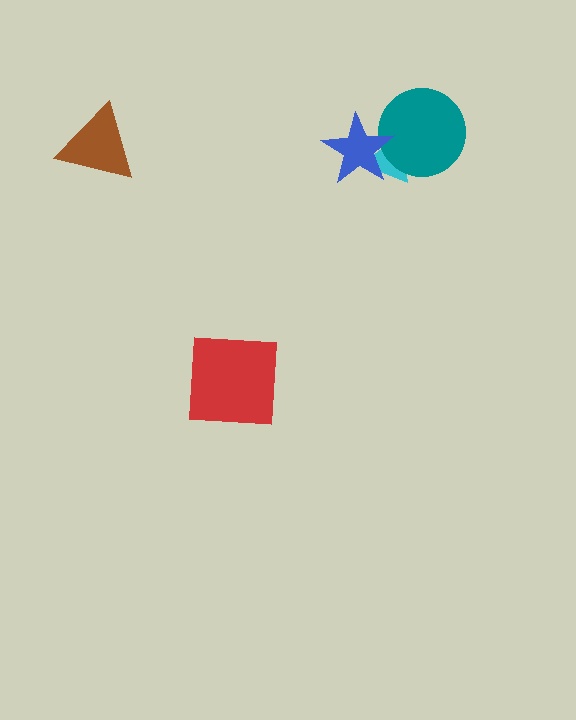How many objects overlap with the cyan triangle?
2 objects overlap with the cyan triangle.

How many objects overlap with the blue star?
2 objects overlap with the blue star.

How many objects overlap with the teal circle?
2 objects overlap with the teal circle.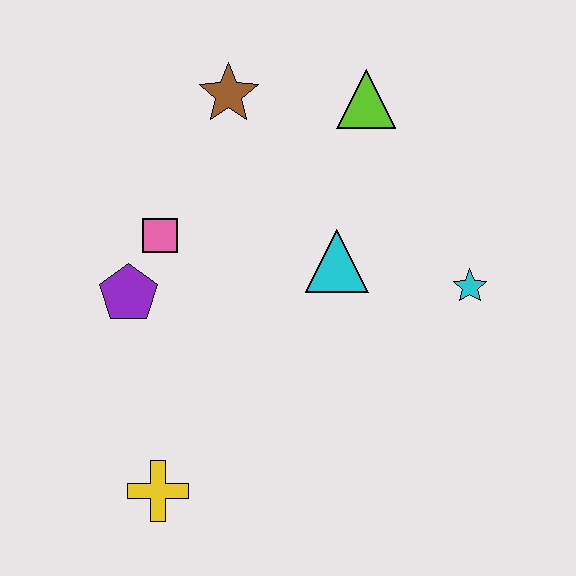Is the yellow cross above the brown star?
No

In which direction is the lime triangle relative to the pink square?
The lime triangle is to the right of the pink square.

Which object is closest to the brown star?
The lime triangle is closest to the brown star.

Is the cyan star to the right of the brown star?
Yes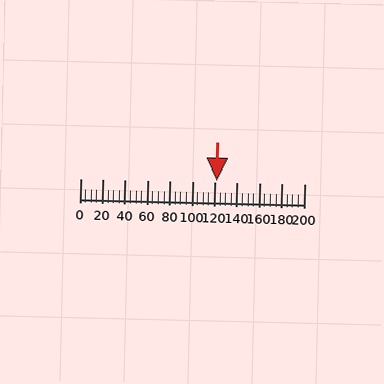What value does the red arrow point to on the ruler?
The red arrow points to approximately 122.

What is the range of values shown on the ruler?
The ruler shows values from 0 to 200.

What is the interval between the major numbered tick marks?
The major tick marks are spaced 20 units apart.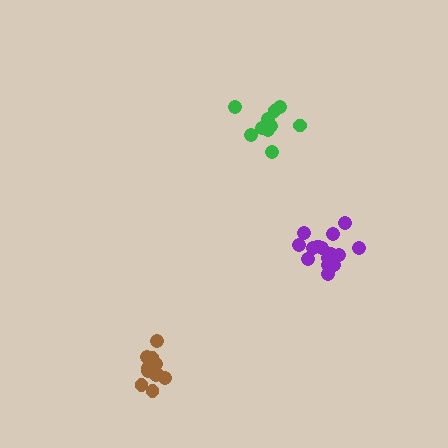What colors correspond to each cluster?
The clusters are colored: purple, brown, green.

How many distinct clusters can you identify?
There are 3 distinct clusters.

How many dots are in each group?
Group 1: 15 dots, Group 2: 12 dots, Group 3: 11 dots (38 total).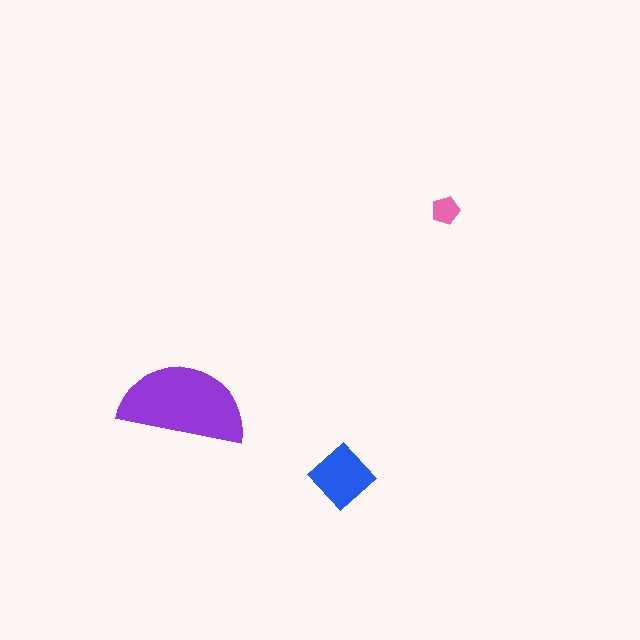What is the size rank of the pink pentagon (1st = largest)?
3rd.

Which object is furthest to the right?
The pink pentagon is rightmost.